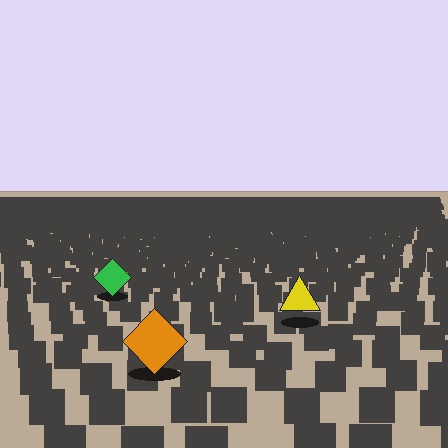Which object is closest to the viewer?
The orange diamond is closest. The texture marks near it are larger and more spread out.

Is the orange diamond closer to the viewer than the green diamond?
Yes. The orange diamond is closer — you can tell from the texture gradient: the ground texture is coarser near it.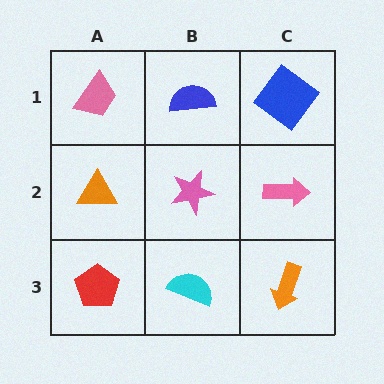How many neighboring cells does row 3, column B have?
3.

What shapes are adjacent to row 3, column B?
A pink star (row 2, column B), a red pentagon (row 3, column A), an orange arrow (row 3, column C).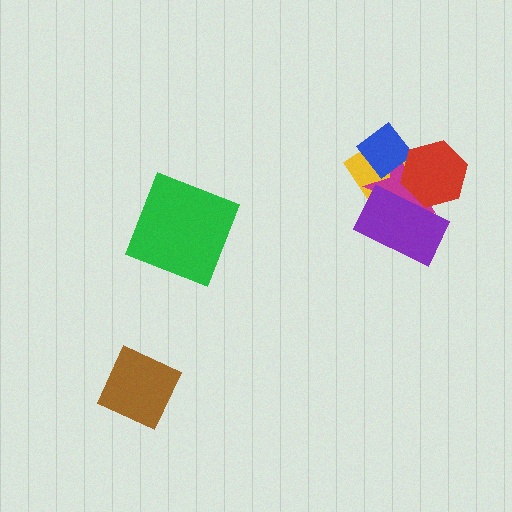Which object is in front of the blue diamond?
The red hexagon is in front of the blue diamond.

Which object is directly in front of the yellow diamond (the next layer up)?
The magenta star is directly in front of the yellow diamond.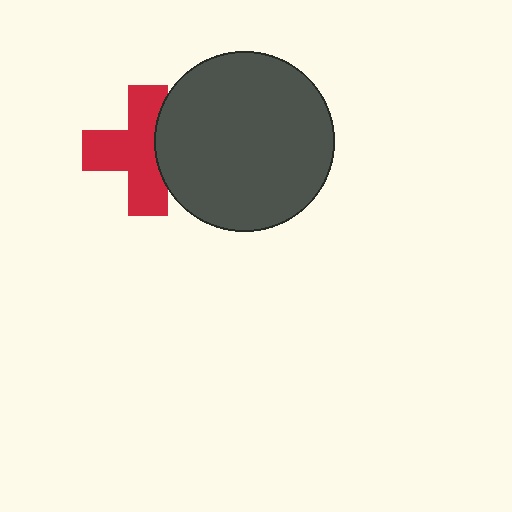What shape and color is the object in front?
The object in front is a dark gray circle.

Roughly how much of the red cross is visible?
Most of it is visible (roughly 69%).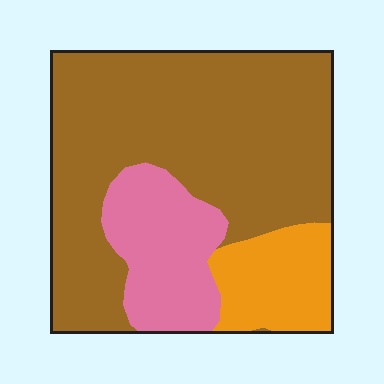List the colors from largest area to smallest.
From largest to smallest: brown, pink, orange.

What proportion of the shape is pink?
Pink covers about 20% of the shape.